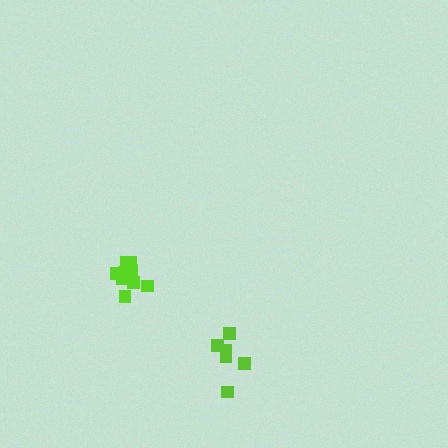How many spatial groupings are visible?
There are 2 spatial groupings.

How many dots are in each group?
Group 1: 10 dots, Group 2: 6 dots (16 total).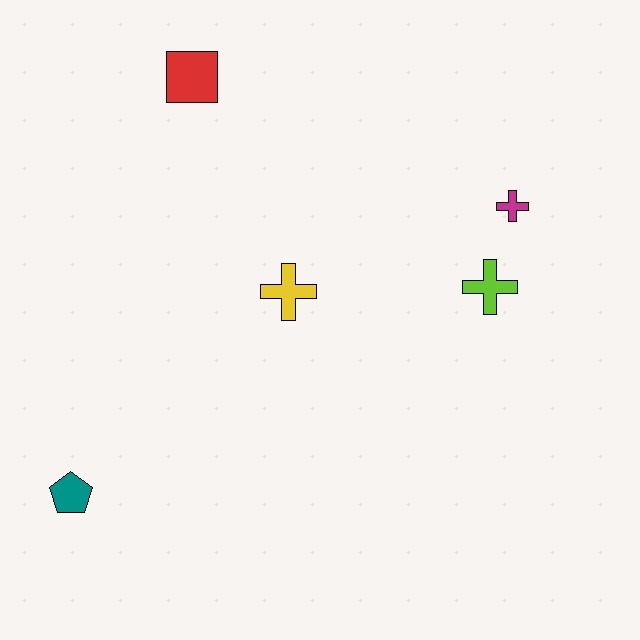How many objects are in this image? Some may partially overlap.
There are 5 objects.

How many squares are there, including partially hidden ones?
There is 1 square.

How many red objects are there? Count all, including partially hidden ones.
There is 1 red object.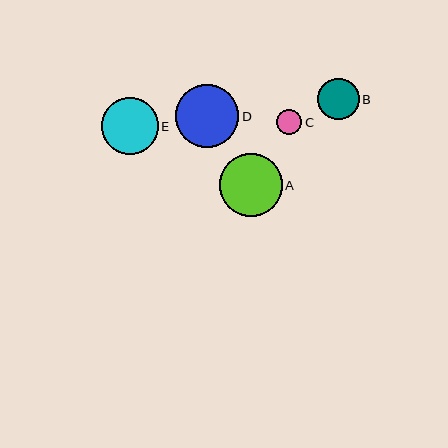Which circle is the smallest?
Circle C is the smallest with a size of approximately 25 pixels.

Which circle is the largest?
Circle A is the largest with a size of approximately 63 pixels.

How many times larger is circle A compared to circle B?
Circle A is approximately 1.5 times the size of circle B.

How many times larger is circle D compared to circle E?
Circle D is approximately 1.1 times the size of circle E.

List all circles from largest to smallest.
From largest to smallest: A, D, E, B, C.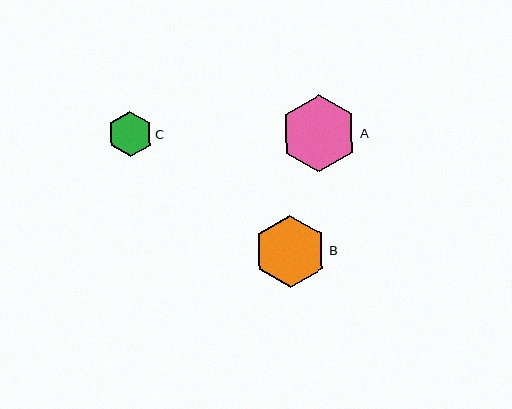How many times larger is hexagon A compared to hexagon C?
Hexagon A is approximately 1.7 times the size of hexagon C.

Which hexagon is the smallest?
Hexagon C is the smallest with a size of approximately 45 pixels.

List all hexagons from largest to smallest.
From largest to smallest: A, B, C.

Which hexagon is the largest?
Hexagon A is the largest with a size of approximately 77 pixels.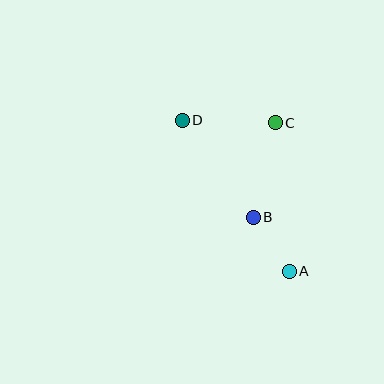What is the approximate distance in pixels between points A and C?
The distance between A and C is approximately 149 pixels.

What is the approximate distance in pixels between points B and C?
The distance between B and C is approximately 97 pixels.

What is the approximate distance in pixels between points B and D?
The distance between B and D is approximately 120 pixels.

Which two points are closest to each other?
Points A and B are closest to each other.